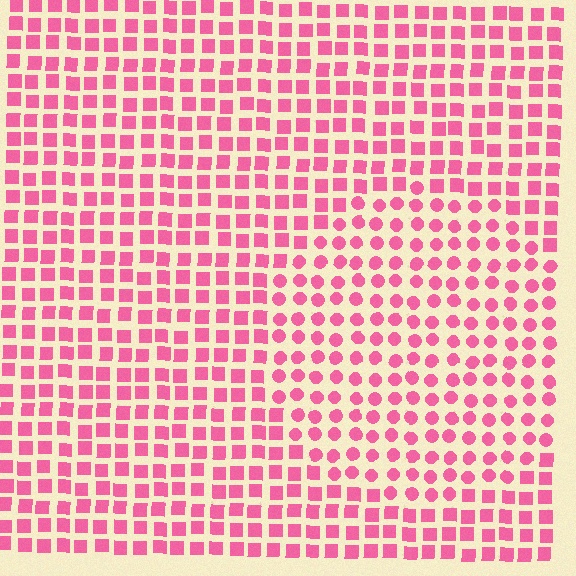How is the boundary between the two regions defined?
The boundary is defined by a change in element shape: circles inside vs. squares outside. All elements share the same color and spacing.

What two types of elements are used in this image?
The image uses circles inside the circle region and squares outside it.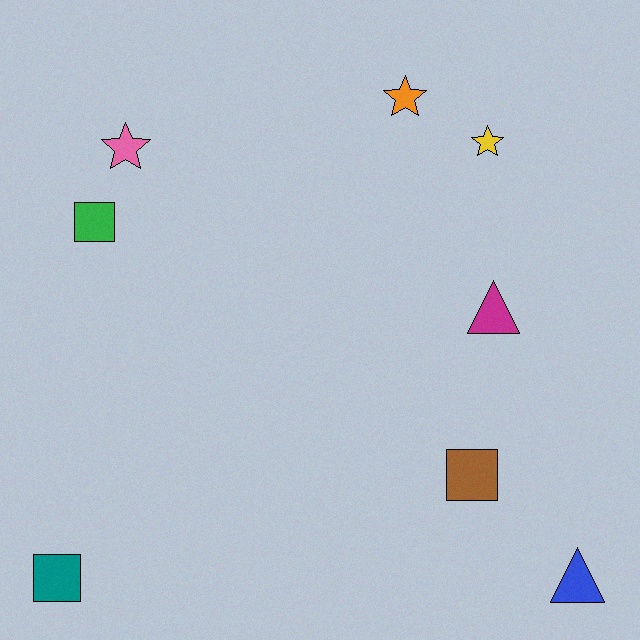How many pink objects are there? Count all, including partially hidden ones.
There is 1 pink object.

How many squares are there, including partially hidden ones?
There are 3 squares.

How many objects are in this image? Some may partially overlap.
There are 8 objects.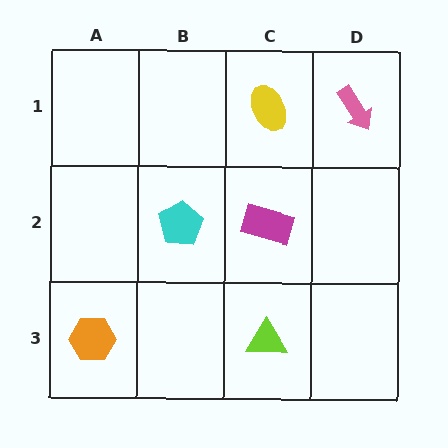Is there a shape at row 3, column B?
No, that cell is empty.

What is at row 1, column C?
A yellow ellipse.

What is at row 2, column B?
A cyan pentagon.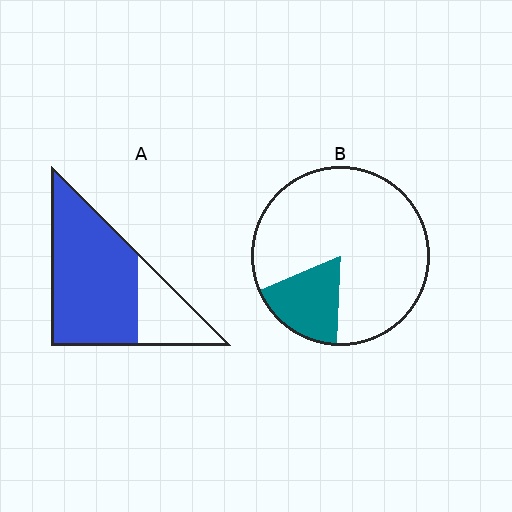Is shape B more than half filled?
No.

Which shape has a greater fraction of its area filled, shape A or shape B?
Shape A.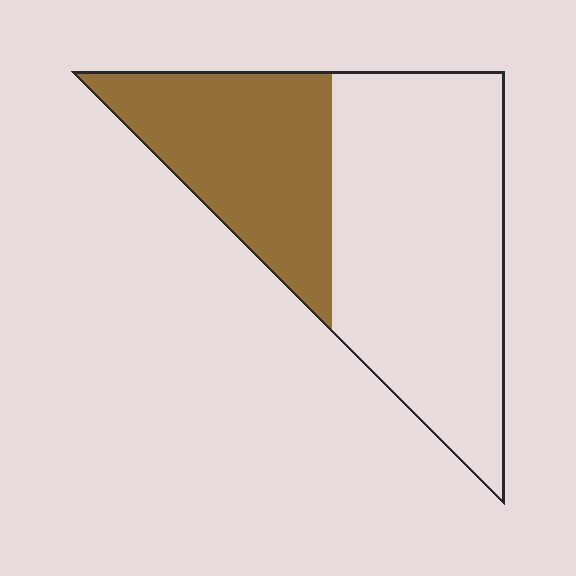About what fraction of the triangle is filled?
About three eighths (3/8).